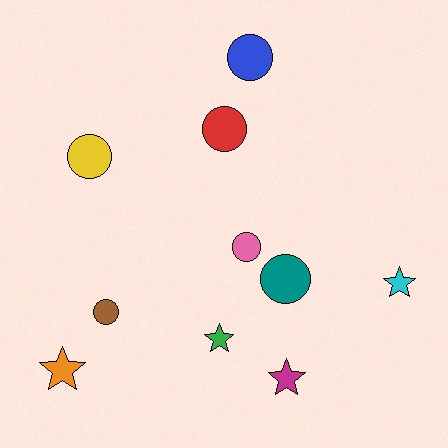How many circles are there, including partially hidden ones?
There are 6 circles.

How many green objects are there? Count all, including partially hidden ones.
There is 1 green object.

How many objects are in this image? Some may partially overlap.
There are 10 objects.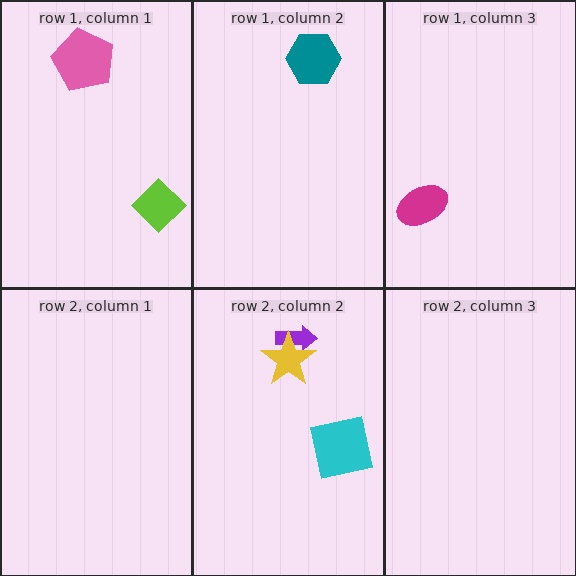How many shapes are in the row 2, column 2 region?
3.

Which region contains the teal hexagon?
The row 1, column 2 region.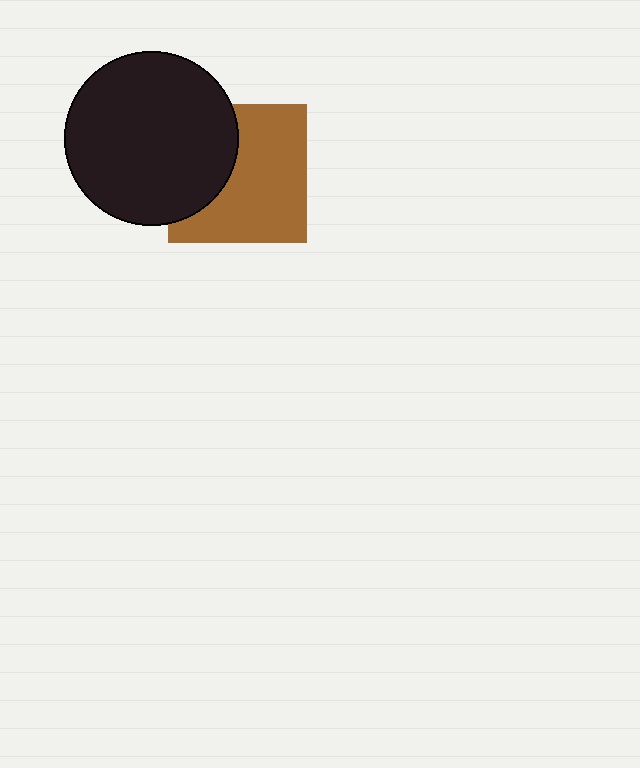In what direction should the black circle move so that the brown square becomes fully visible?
The black circle should move left. That is the shortest direction to clear the overlap and leave the brown square fully visible.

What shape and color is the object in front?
The object in front is a black circle.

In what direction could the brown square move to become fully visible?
The brown square could move right. That would shift it out from behind the black circle entirely.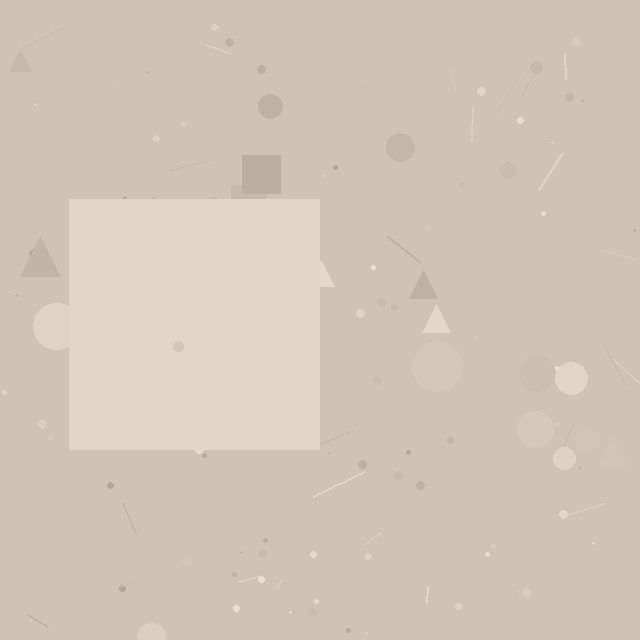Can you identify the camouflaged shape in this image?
The camouflaged shape is a square.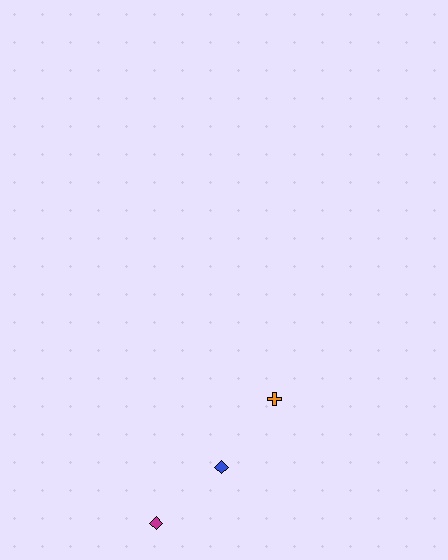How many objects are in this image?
There are 3 objects.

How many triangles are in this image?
There are no triangles.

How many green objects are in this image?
There are no green objects.